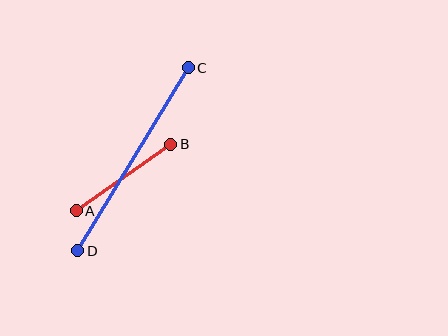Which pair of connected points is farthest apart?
Points C and D are farthest apart.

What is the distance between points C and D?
The distance is approximately 214 pixels.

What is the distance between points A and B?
The distance is approximately 116 pixels.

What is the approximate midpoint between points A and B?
The midpoint is at approximately (124, 177) pixels.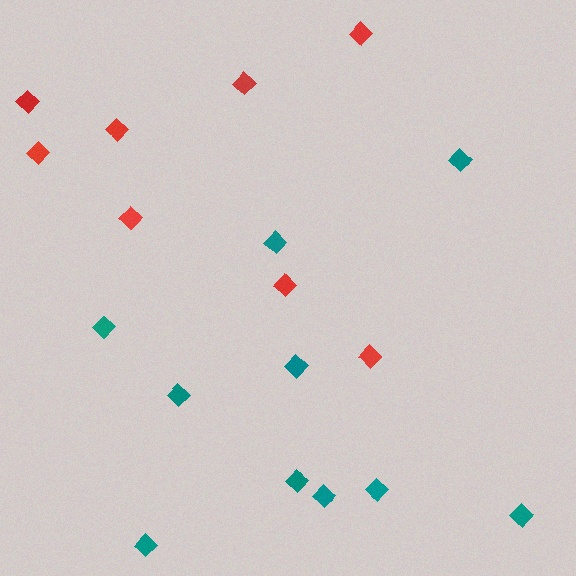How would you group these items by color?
There are 2 groups: one group of teal diamonds (10) and one group of red diamonds (8).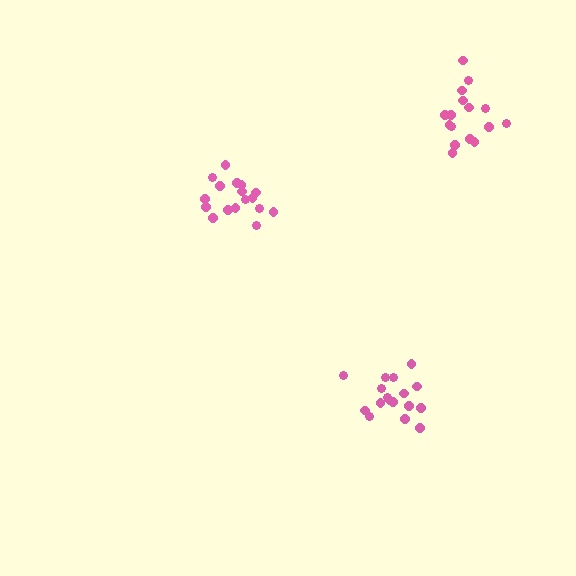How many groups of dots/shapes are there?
There are 3 groups.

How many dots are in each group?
Group 1: 16 dots, Group 2: 17 dots, Group 3: 17 dots (50 total).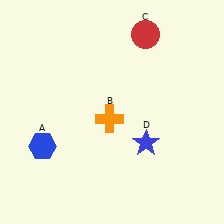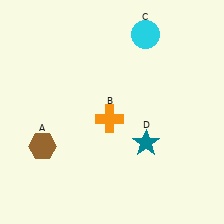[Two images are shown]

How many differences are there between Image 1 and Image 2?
There are 3 differences between the two images.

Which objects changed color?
A changed from blue to brown. C changed from red to cyan. D changed from blue to teal.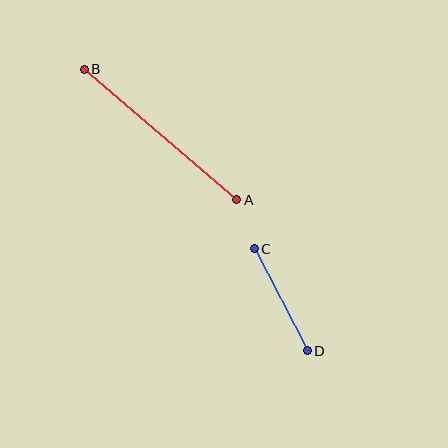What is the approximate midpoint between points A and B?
The midpoint is at approximately (161, 134) pixels.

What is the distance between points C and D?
The distance is approximately 115 pixels.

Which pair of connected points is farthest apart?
Points A and B are farthest apart.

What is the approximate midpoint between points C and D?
The midpoint is at approximately (281, 300) pixels.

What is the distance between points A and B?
The distance is approximately 201 pixels.